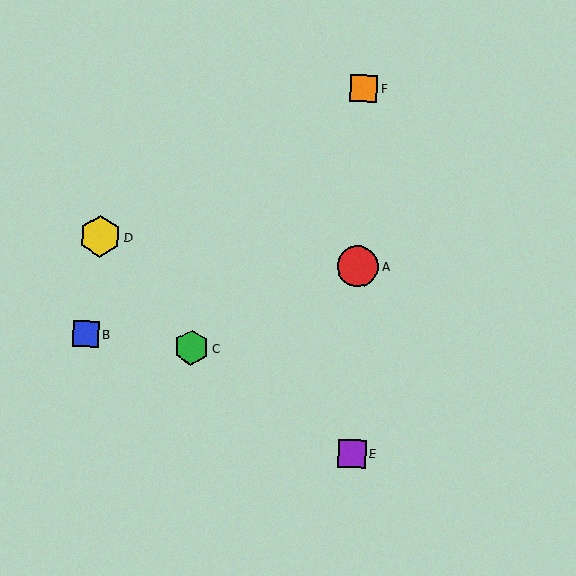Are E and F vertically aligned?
Yes, both are at x≈352.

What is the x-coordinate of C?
Object C is at x≈191.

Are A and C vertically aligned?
No, A is at x≈358 and C is at x≈191.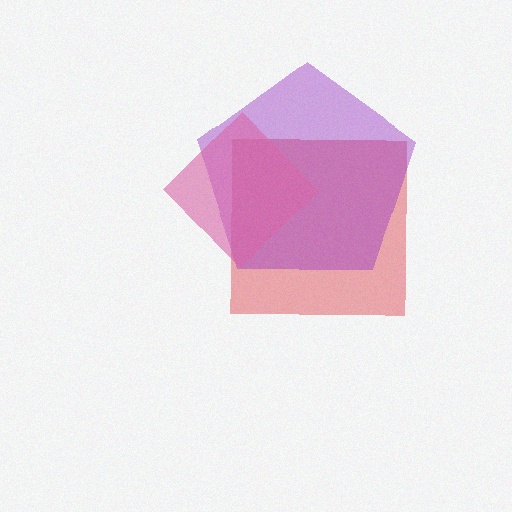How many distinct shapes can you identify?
There are 3 distinct shapes: a red square, a purple pentagon, a pink diamond.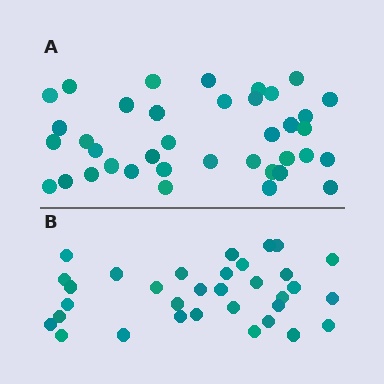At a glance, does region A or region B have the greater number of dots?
Region A (the top region) has more dots.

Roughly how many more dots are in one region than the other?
Region A has about 5 more dots than region B.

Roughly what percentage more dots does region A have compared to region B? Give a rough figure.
About 15% more.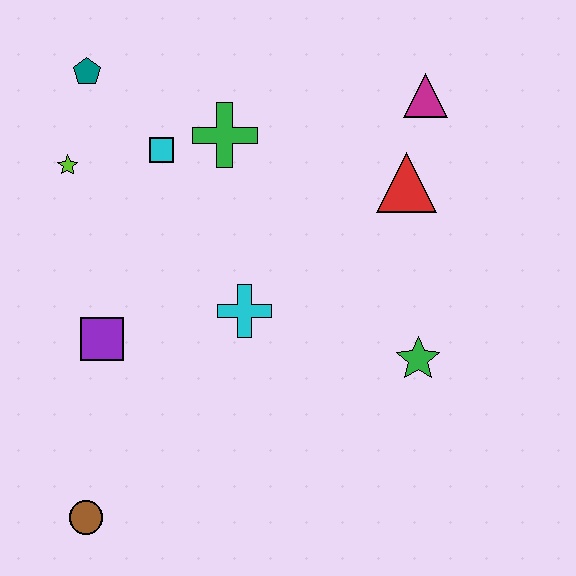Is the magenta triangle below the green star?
No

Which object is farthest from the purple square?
The magenta triangle is farthest from the purple square.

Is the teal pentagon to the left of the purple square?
Yes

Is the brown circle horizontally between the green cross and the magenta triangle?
No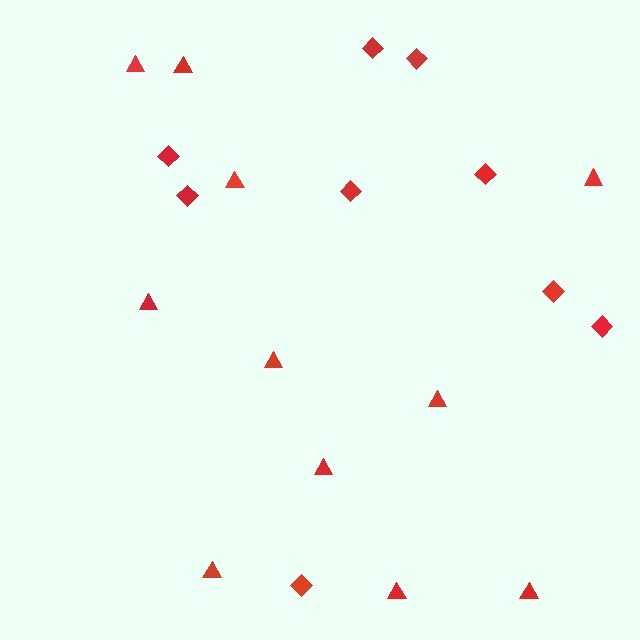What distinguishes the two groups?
There are 2 groups: one group of triangles (11) and one group of diamonds (9).